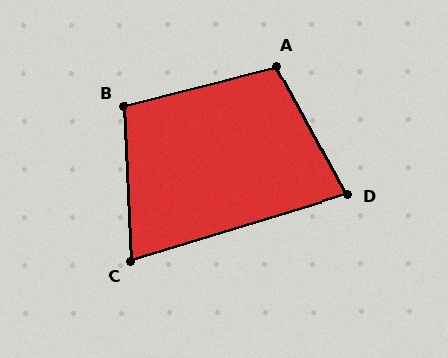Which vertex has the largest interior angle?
A, at approximately 104 degrees.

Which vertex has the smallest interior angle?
C, at approximately 76 degrees.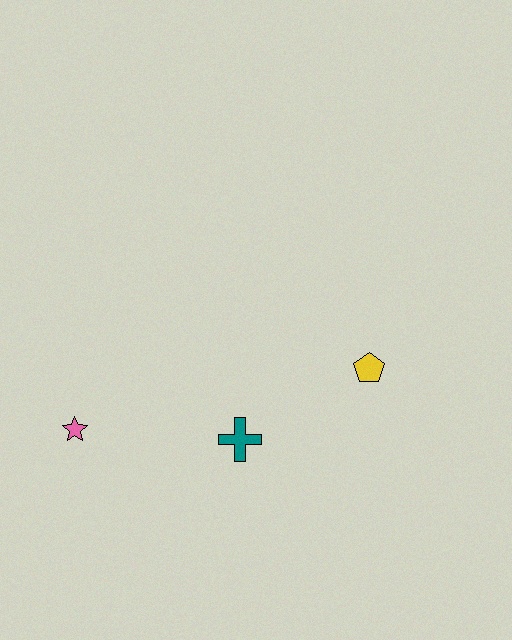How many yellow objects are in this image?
There is 1 yellow object.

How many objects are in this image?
There are 3 objects.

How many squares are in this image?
There are no squares.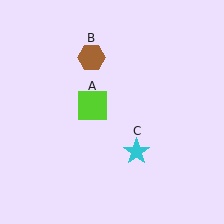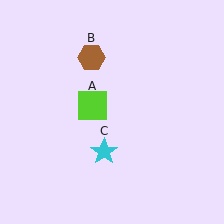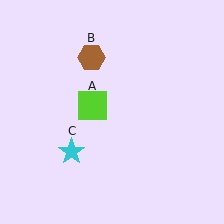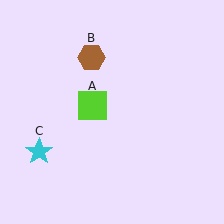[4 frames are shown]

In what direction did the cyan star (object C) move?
The cyan star (object C) moved left.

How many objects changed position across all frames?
1 object changed position: cyan star (object C).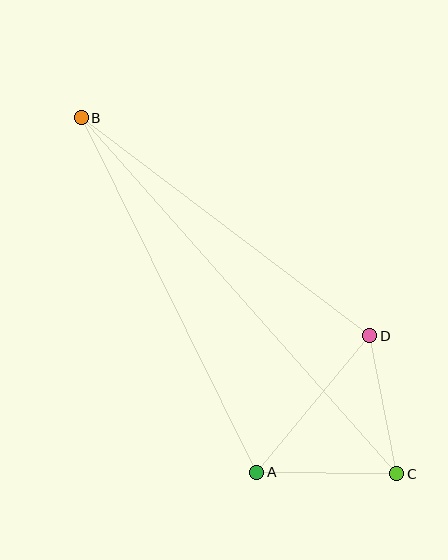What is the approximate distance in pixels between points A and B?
The distance between A and B is approximately 396 pixels.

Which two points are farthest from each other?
Points B and C are farthest from each other.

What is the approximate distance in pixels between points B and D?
The distance between B and D is approximately 362 pixels.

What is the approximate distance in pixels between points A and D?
The distance between A and D is approximately 177 pixels.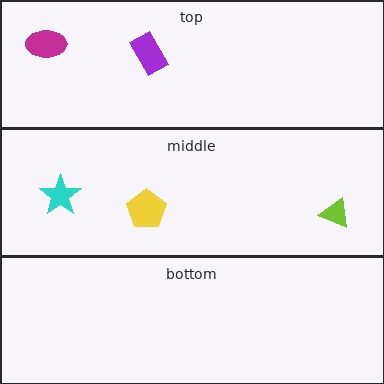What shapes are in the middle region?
The yellow pentagon, the cyan star, the lime triangle.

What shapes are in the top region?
The purple rectangle, the magenta ellipse.